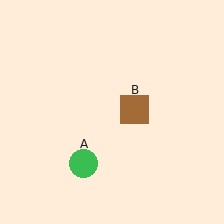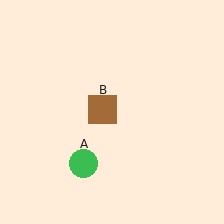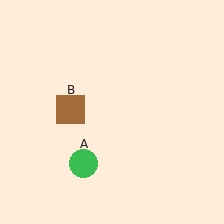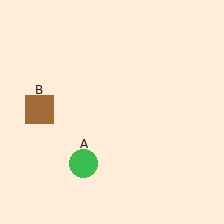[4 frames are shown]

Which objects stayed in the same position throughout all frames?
Green circle (object A) remained stationary.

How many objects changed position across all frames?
1 object changed position: brown square (object B).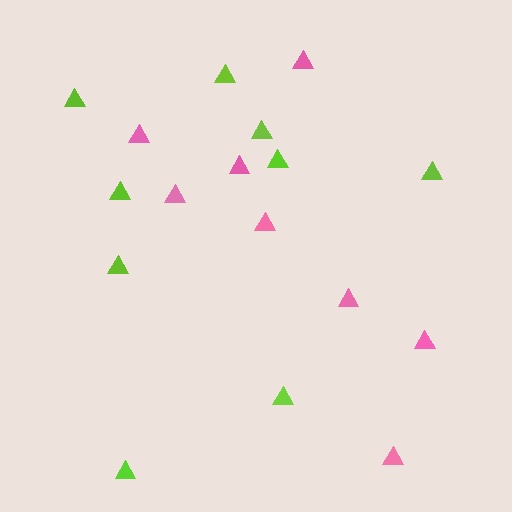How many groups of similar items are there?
There are 2 groups: one group of pink triangles (8) and one group of lime triangles (9).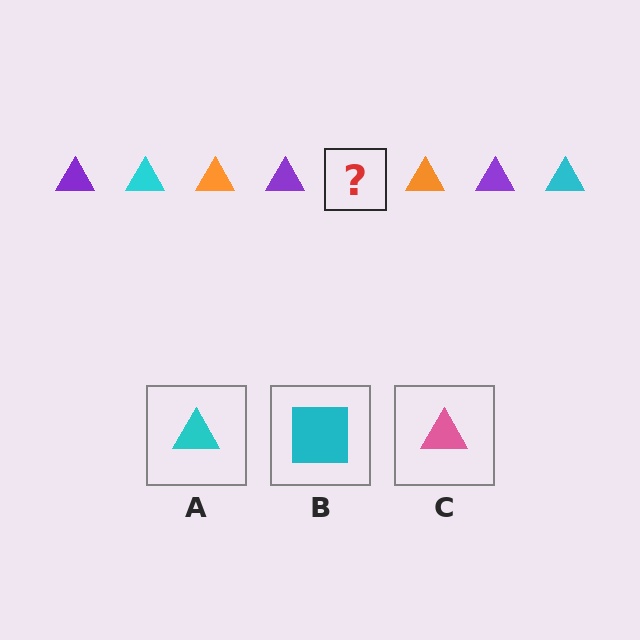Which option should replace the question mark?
Option A.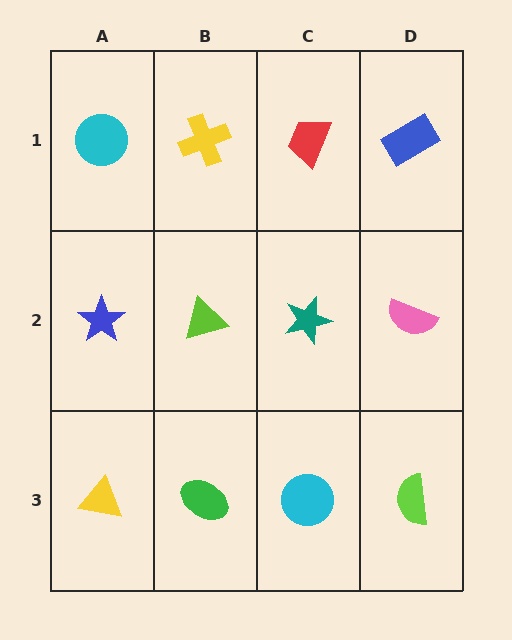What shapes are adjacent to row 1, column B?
A lime triangle (row 2, column B), a cyan circle (row 1, column A), a red trapezoid (row 1, column C).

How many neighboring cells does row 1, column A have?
2.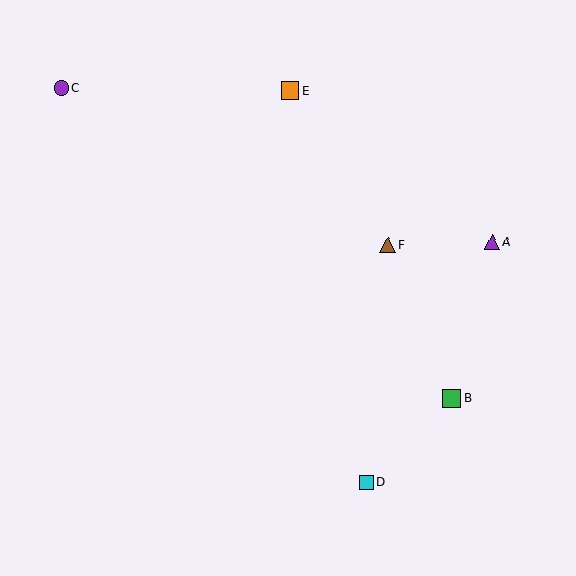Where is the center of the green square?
The center of the green square is at (451, 398).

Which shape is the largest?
The green square (labeled B) is the largest.